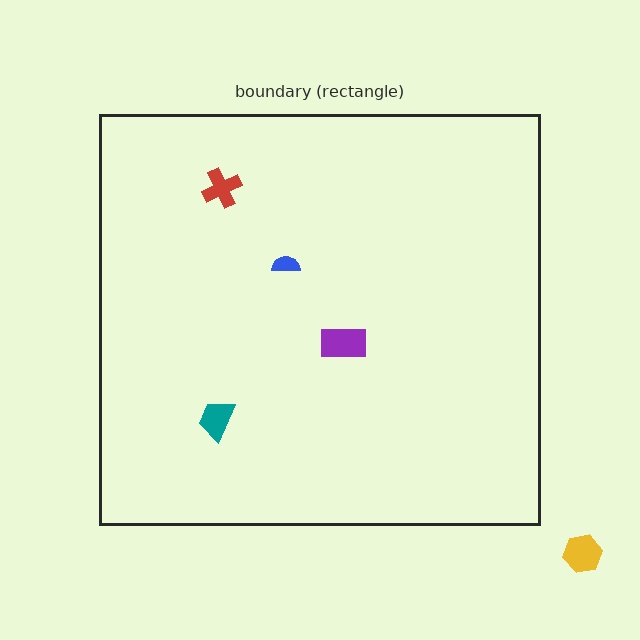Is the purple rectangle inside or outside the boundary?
Inside.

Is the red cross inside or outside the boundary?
Inside.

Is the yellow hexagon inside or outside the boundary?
Outside.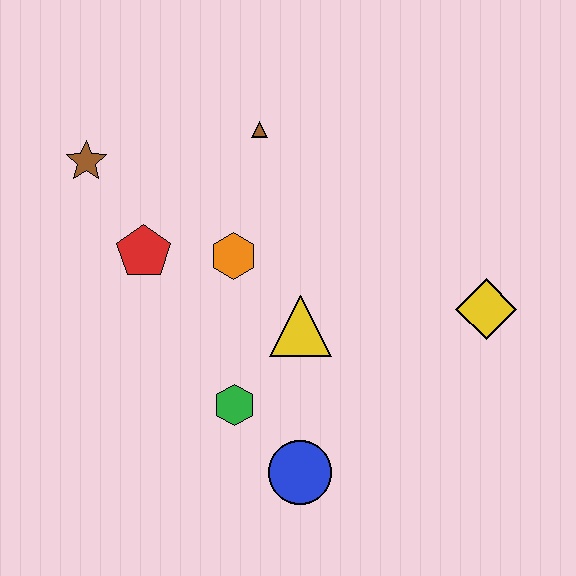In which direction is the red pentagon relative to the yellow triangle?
The red pentagon is to the left of the yellow triangle.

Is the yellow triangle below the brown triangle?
Yes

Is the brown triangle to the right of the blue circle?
No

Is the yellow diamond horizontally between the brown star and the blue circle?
No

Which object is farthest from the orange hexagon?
The yellow diamond is farthest from the orange hexagon.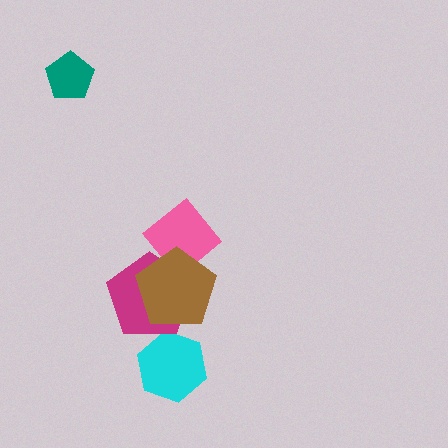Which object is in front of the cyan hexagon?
The magenta pentagon is in front of the cyan hexagon.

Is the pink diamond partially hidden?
Yes, it is partially covered by another shape.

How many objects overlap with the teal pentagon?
0 objects overlap with the teal pentagon.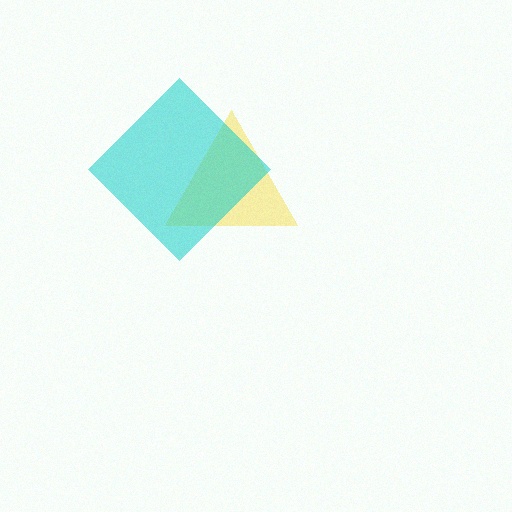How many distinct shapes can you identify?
There are 2 distinct shapes: a yellow triangle, a cyan diamond.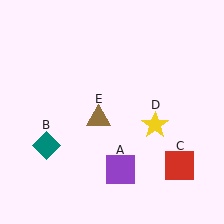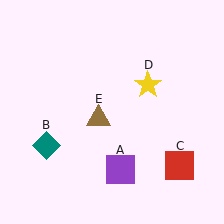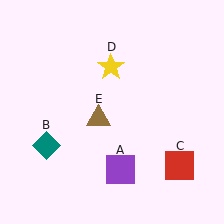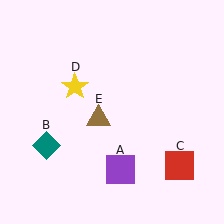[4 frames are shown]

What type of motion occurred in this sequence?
The yellow star (object D) rotated counterclockwise around the center of the scene.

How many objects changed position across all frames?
1 object changed position: yellow star (object D).